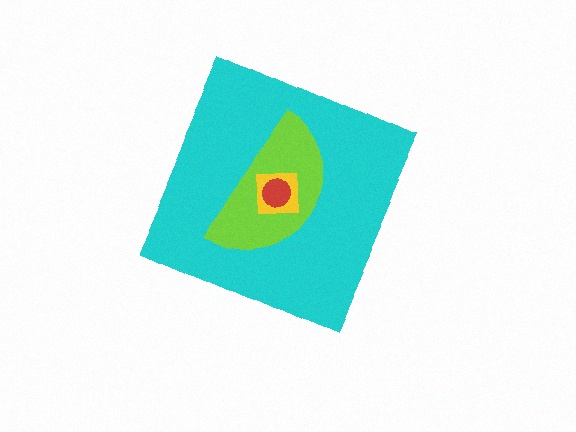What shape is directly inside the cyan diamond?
The lime semicircle.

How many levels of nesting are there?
4.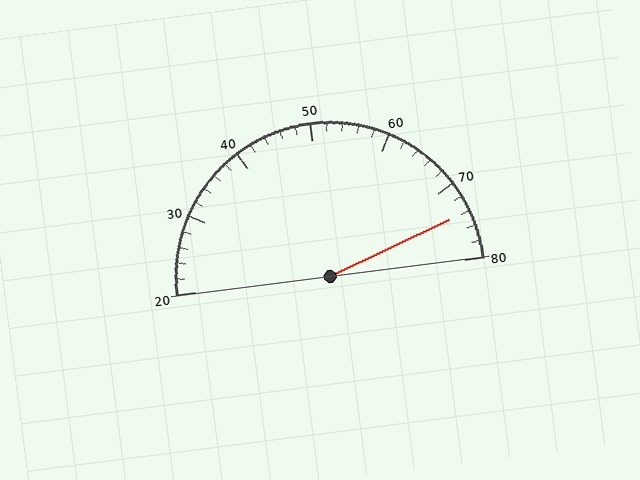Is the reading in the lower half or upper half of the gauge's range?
The reading is in the upper half of the range (20 to 80).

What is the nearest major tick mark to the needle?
The nearest major tick mark is 70.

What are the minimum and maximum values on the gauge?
The gauge ranges from 20 to 80.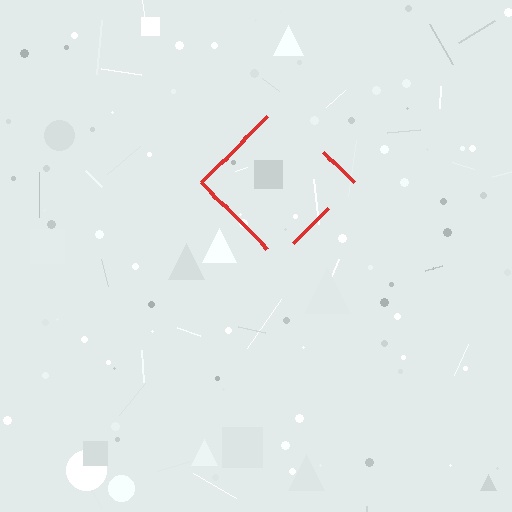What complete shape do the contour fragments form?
The contour fragments form a diamond.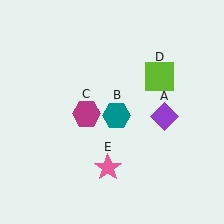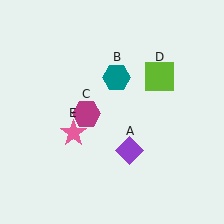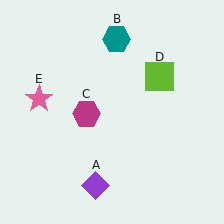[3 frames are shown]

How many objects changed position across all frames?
3 objects changed position: purple diamond (object A), teal hexagon (object B), pink star (object E).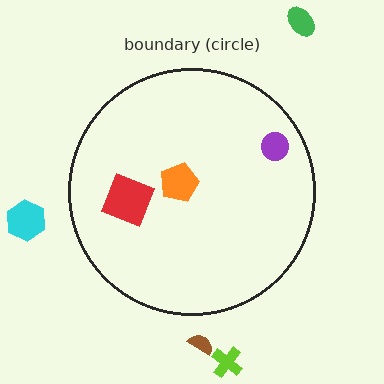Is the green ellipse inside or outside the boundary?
Outside.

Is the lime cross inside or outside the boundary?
Outside.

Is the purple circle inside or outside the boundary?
Inside.